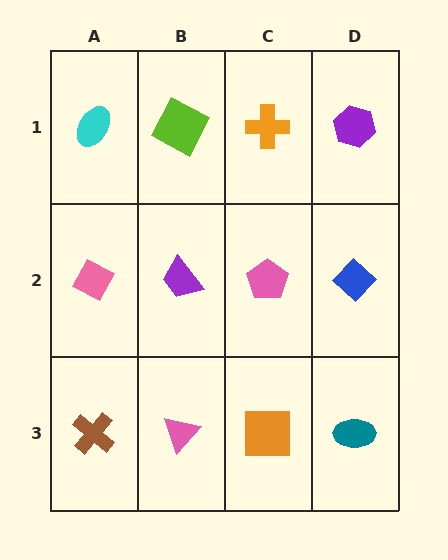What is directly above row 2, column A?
A cyan ellipse.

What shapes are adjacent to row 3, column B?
A purple trapezoid (row 2, column B), a brown cross (row 3, column A), an orange square (row 3, column C).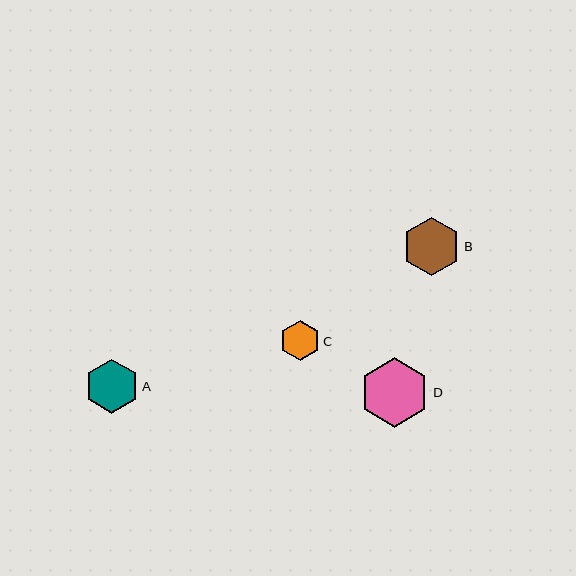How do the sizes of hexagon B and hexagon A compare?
Hexagon B and hexagon A are approximately the same size.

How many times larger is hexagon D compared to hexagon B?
Hexagon D is approximately 1.2 times the size of hexagon B.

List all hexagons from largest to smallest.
From largest to smallest: D, B, A, C.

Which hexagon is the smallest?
Hexagon C is the smallest with a size of approximately 41 pixels.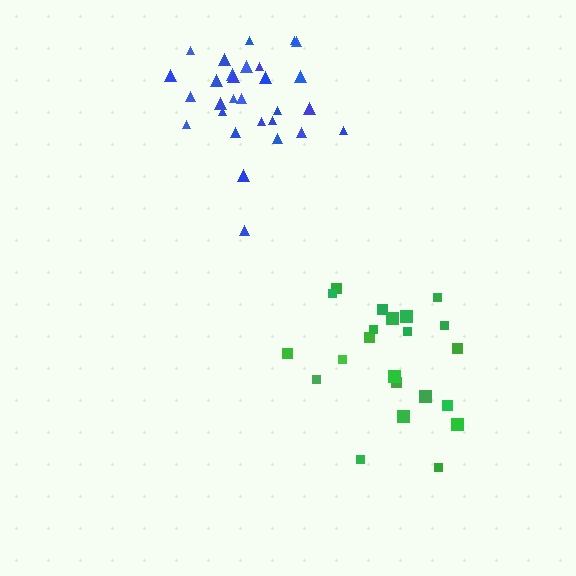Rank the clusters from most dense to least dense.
blue, green.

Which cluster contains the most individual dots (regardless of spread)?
Blue (29).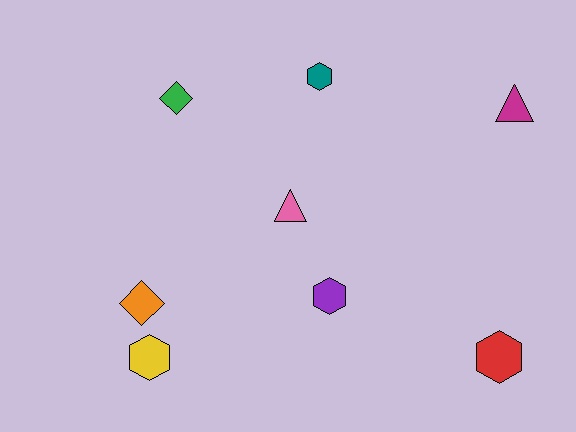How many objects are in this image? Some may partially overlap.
There are 8 objects.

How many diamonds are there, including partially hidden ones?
There are 2 diamonds.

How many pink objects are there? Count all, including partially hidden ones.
There is 1 pink object.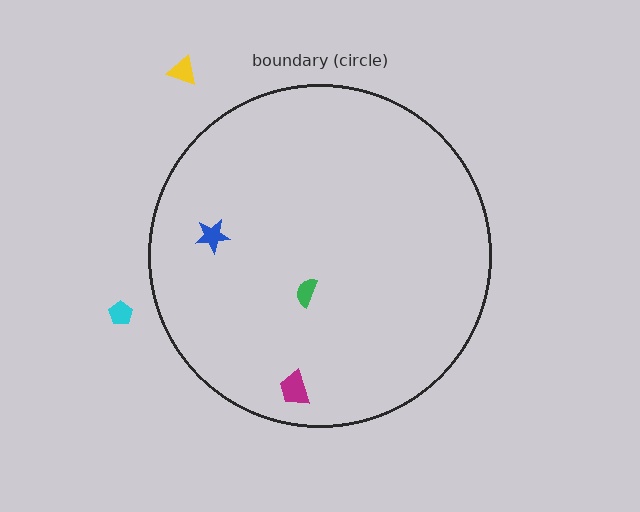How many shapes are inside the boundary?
3 inside, 2 outside.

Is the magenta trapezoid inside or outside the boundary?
Inside.